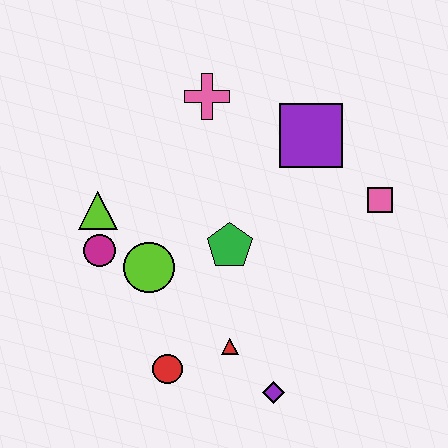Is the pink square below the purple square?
Yes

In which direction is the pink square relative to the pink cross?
The pink square is to the right of the pink cross.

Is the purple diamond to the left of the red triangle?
No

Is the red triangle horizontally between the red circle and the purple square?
Yes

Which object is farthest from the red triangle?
The pink cross is farthest from the red triangle.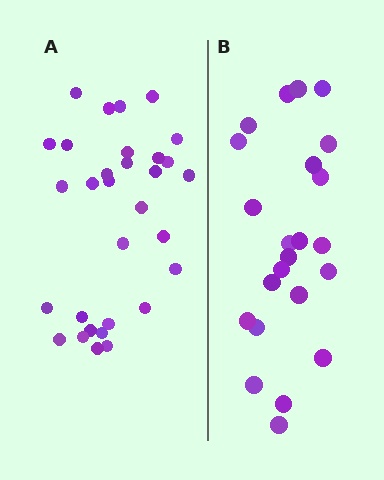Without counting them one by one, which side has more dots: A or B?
Region A (the left region) has more dots.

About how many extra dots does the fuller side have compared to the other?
Region A has roughly 8 or so more dots than region B.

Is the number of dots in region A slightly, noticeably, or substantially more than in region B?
Region A has noticeably more, but not dramatically so. The ratio is roughly 1.3 to 1.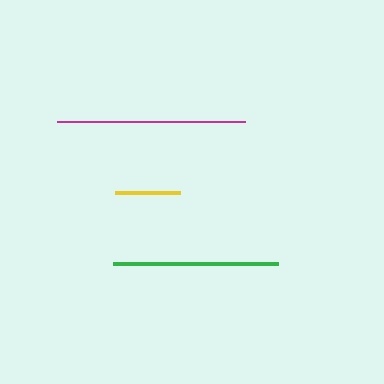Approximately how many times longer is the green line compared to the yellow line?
The green line is approximately 2.5 times the length of the yellow line.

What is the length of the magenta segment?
The magenta segment is approximately 187 pixels long.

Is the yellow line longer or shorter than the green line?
The green line is longer than the yellow line.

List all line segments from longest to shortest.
From longest to shortest: magenta, green, yellow.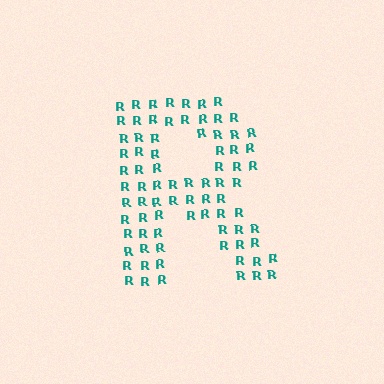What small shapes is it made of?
It is made of small letter R's.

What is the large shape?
The large shape is the letter R.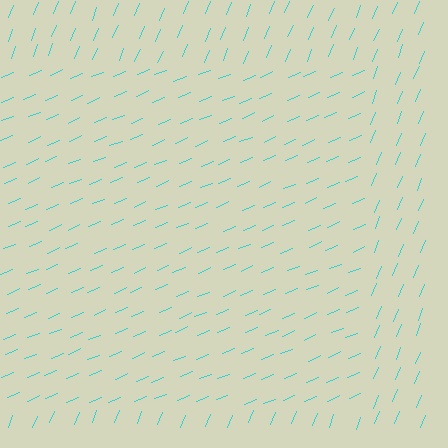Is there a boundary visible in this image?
Yes, there is a texture boundary formed by a change in line orientation.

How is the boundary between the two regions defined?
The boundary is defined purely by a change in line orientation (approximately 45 degrees difference). All lines are the same color and thickness.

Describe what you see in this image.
The image is filled with small cyan line segments. A rectangle region in the image has lines oriented differently from the surrounding lines, creating a visible texture boundary.